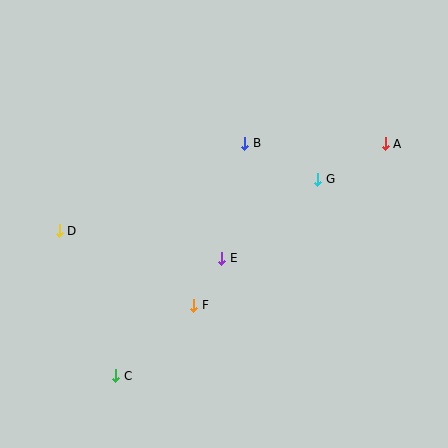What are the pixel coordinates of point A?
Point A is at (385, 144).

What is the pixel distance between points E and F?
The distance between E and F is 55 pixels.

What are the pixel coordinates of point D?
Point D is at (59, 231).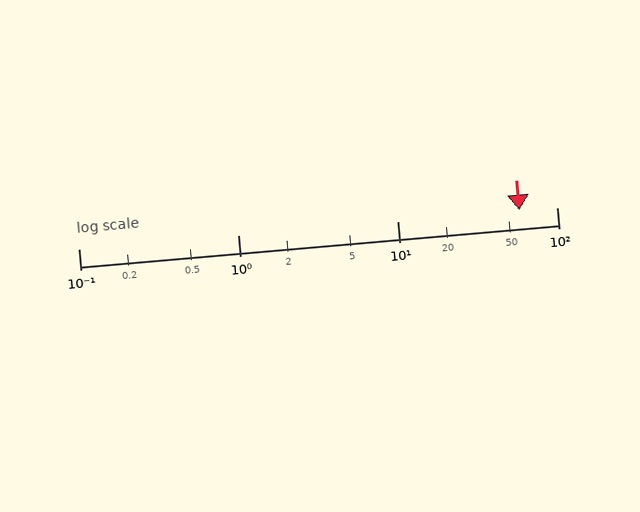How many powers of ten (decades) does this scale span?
The scale spans 3 decades, from 0.1 to 100.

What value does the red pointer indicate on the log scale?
The pointer indicates approximately 58.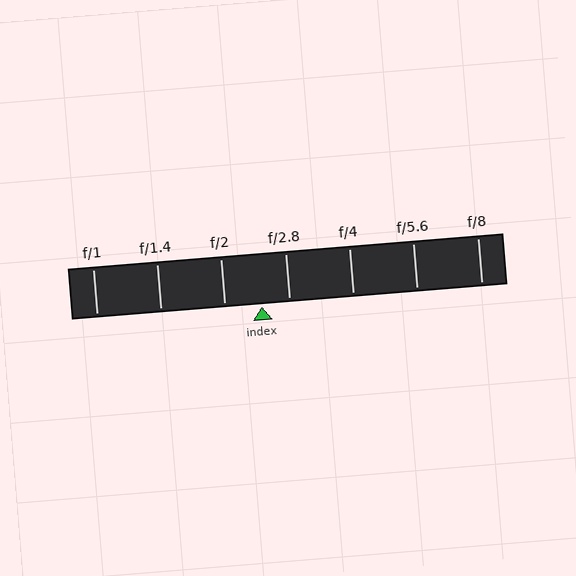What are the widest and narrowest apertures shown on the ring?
The widest aperture shown is f/1 and the narrowest is f/8.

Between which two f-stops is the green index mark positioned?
The index mark is between f/2 and f/2.8.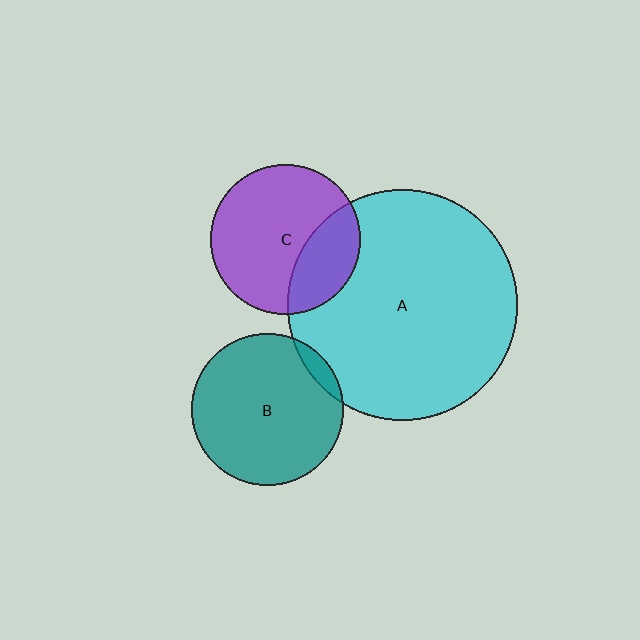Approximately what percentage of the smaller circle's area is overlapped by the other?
Approximately 30%.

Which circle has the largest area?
Circle A (cyan).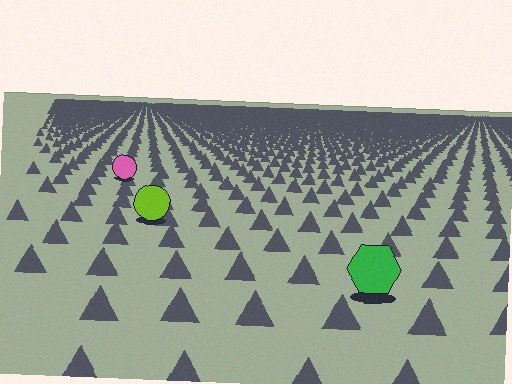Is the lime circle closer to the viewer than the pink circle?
Yes. The lime circle is closer — you can tell from the texture gradient: the ground texture is coarser near it.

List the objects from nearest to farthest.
From nearest to farthest: the green hexagon, the lime circle, the pink circle.